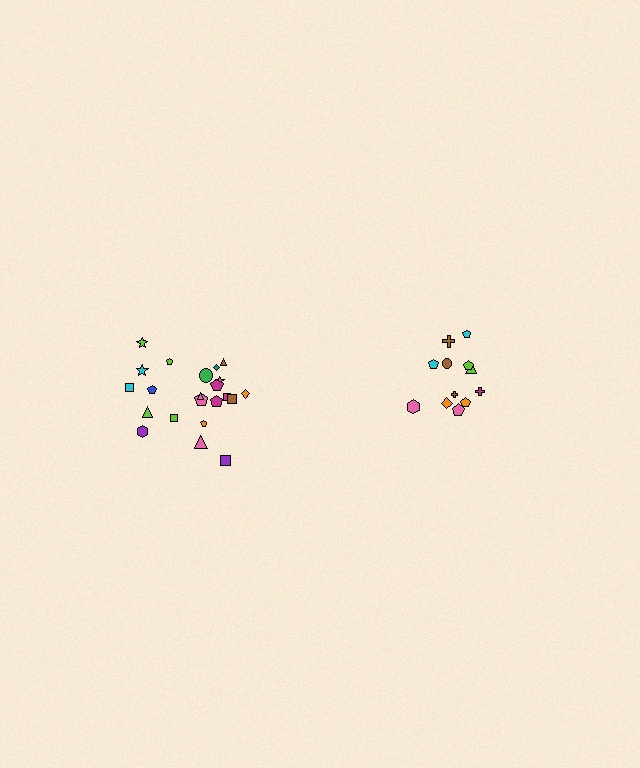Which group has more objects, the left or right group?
The left group.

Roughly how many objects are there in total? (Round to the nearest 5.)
Roughly 35 objects in total.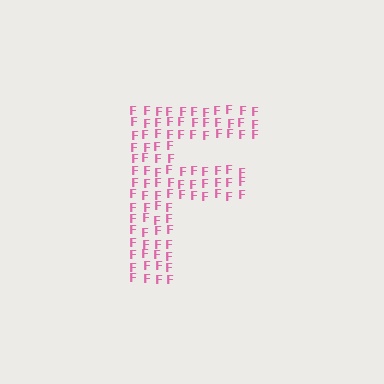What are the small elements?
The small elements are letter F's.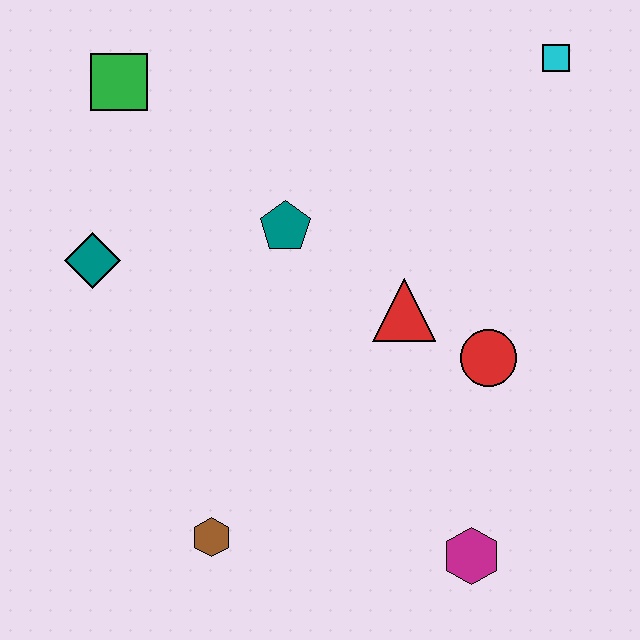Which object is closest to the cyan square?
The red triangle is closest to the cyan square.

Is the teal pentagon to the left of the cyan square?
Yes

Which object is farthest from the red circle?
The green square is farthest from the red circle.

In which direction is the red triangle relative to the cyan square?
The red triangle is below the cyan square.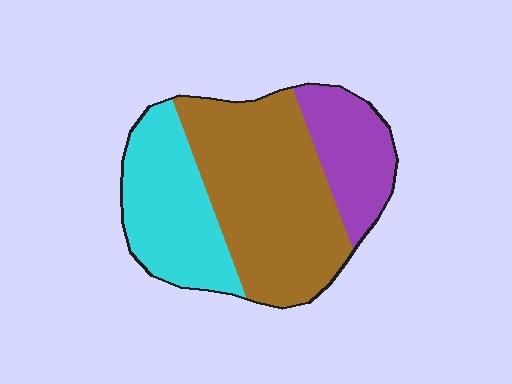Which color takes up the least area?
Purple, at roughly 20%.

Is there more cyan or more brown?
Brown.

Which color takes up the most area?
Brown, at roughly 50%.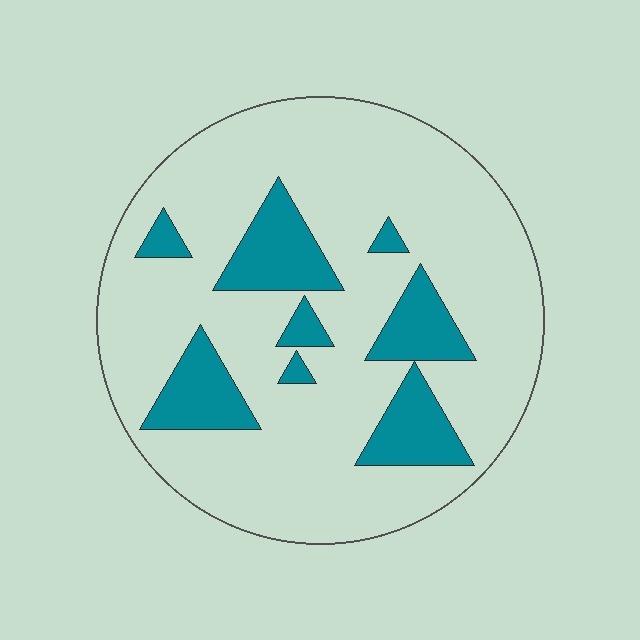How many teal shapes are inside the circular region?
8.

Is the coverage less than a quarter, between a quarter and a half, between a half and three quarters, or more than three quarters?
Less than a quarter.